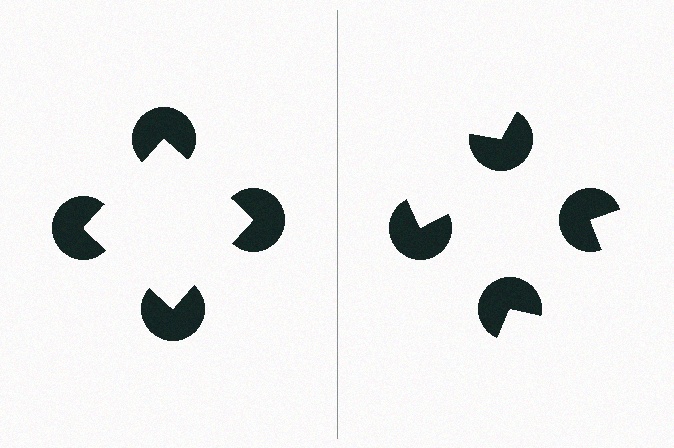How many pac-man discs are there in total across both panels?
8 — 4 on each side.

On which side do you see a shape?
An illusory square appears on the left side. On the right side the wedge cuts are rotated, so no coherent shape forms.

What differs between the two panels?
The pac-man discs are positioned identically on both sides; only the wedge orientations differ. On the left they align to a square; on the right they are misaligned.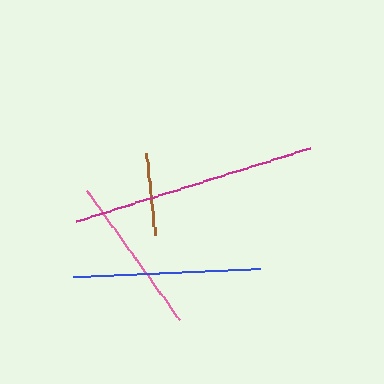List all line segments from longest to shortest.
From longest to shortest: magenta, blue, pink, brown.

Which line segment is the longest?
The magenta line is the longest at approximately 245 pixels.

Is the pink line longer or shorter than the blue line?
The blue line is longer than the pink line.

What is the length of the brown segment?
The brown segment is approximately 82 pixels long.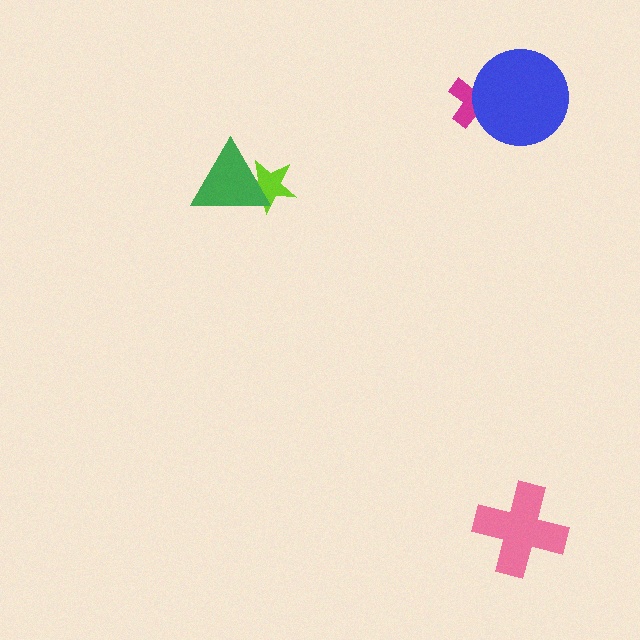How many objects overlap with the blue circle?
1 object overlaps with the blue circle.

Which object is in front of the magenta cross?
The blue circle is in front of the magenta cross.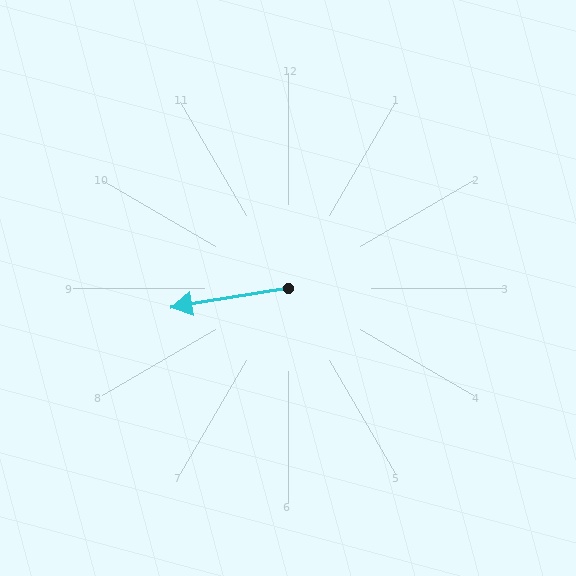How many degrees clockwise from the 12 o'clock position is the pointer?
Approximately 261 degrees.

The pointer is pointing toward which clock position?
Roughly 9 o'clock.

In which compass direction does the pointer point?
West.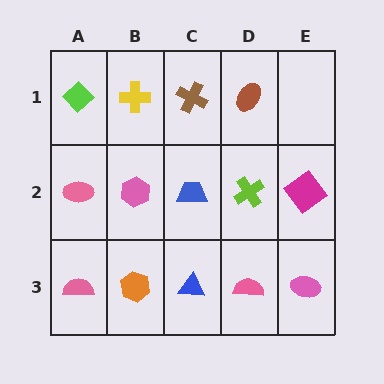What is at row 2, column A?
A pink ellipse.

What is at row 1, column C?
A brown cross.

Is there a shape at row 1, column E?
No, that cell is empty.